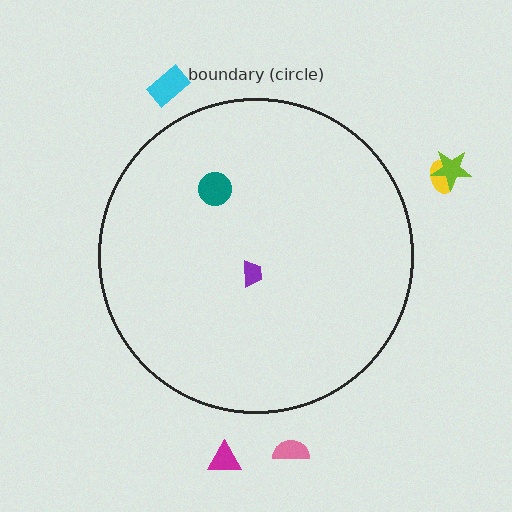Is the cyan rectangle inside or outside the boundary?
Outside.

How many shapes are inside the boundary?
2 inside, 5 outside.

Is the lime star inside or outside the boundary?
Outside.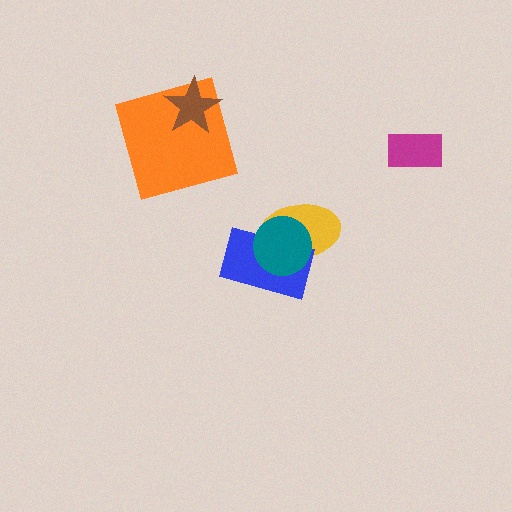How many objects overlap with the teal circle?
2 objects overlap with the teal circle.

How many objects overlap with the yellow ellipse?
2 objects overlap with the yellow ellipse.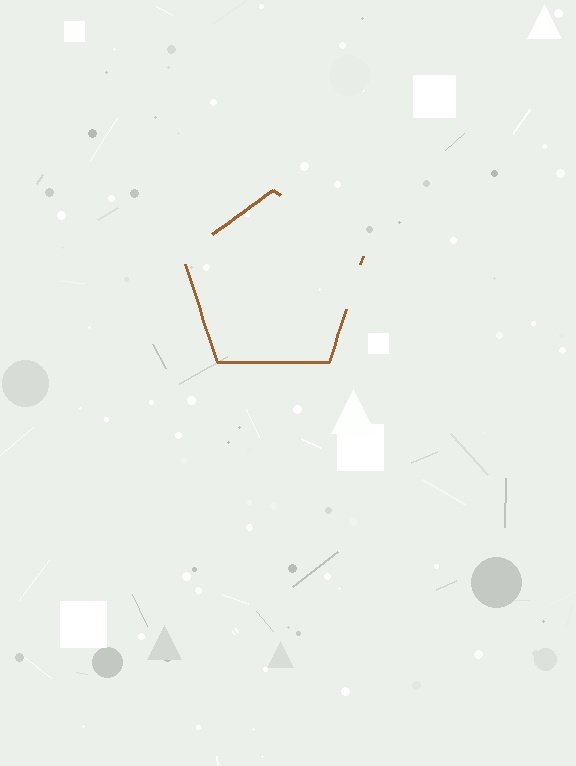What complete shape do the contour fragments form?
The contour fragments form a pentagon.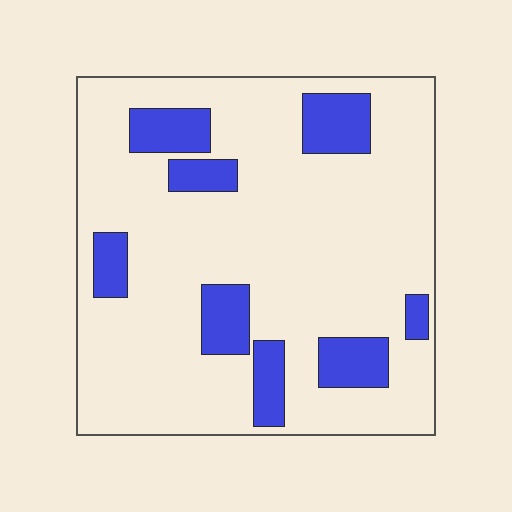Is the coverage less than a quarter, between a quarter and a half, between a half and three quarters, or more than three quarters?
Less than a quarter.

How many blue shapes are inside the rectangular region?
8.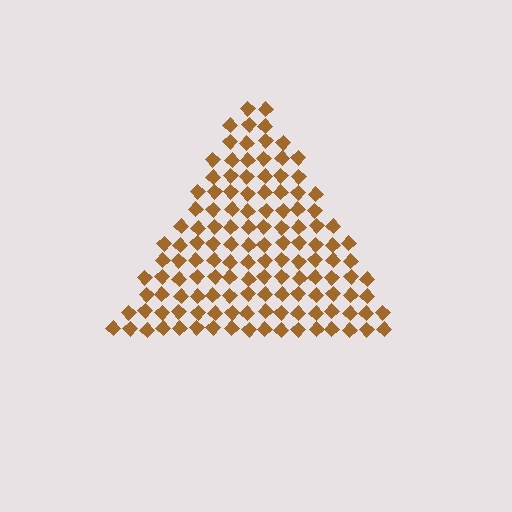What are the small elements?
The small elements are diamonds.